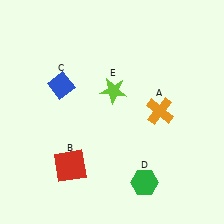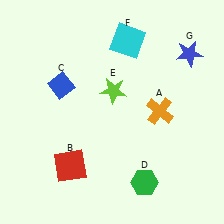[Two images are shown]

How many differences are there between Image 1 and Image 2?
There are 2 differences between the two images.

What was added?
A cyan square (F), a blue star (G) were added in Image 2.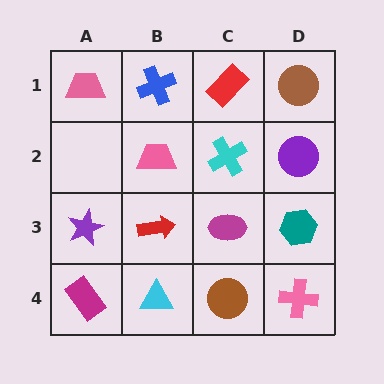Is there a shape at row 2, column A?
No, that cell is empty.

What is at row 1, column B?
A blue cross.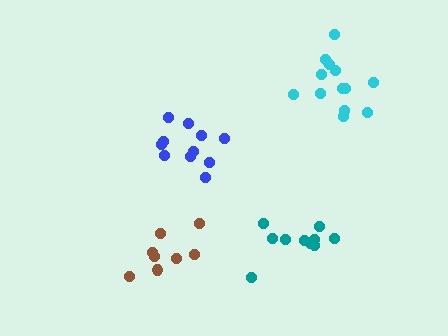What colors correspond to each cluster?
The clusters are colored: brown, cyan, blue, teal.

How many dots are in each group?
Group 1: 8 dots, Group 2: 13 dots, Group 3: 11 dots, Group 4: 10 dots (42 total).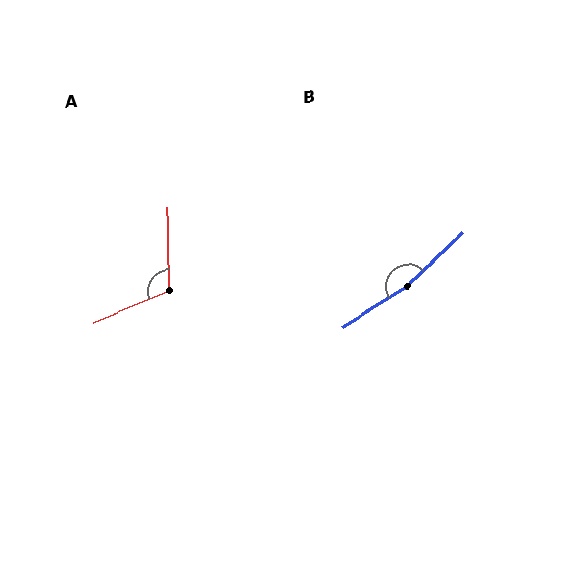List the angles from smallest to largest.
A (113°), B (169°).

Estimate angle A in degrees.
Approximately 113 degrees.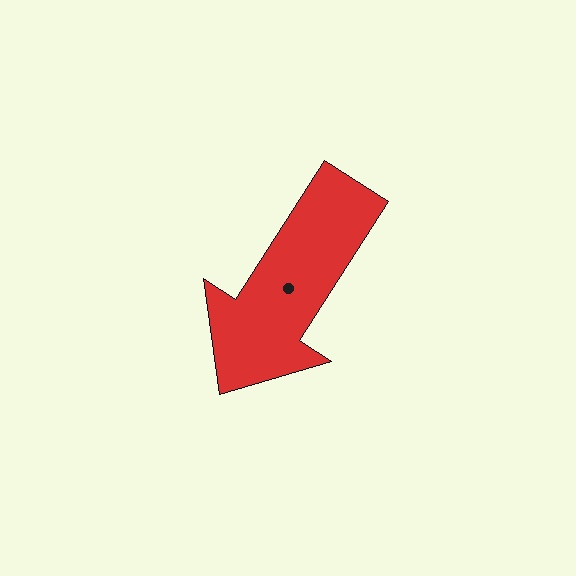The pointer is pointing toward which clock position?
Roughly 7 o'clock.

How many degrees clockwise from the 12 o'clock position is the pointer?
Approximately 213 degrees.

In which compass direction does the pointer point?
Southwest.